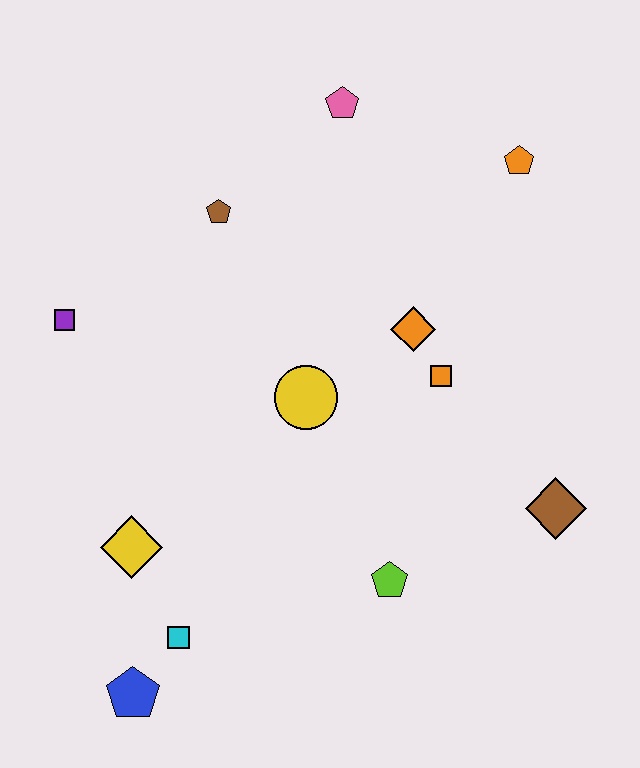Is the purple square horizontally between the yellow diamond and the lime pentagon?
No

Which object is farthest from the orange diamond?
The blue pentagon is farthest from the orange diamond.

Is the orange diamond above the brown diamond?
Yes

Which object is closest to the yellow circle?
The orange diamond is closest to the yellow circle.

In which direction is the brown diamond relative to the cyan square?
The brown diamond is to the right of the cyan square.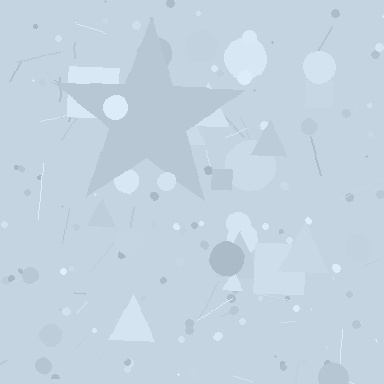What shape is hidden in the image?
A star is hidden in the image.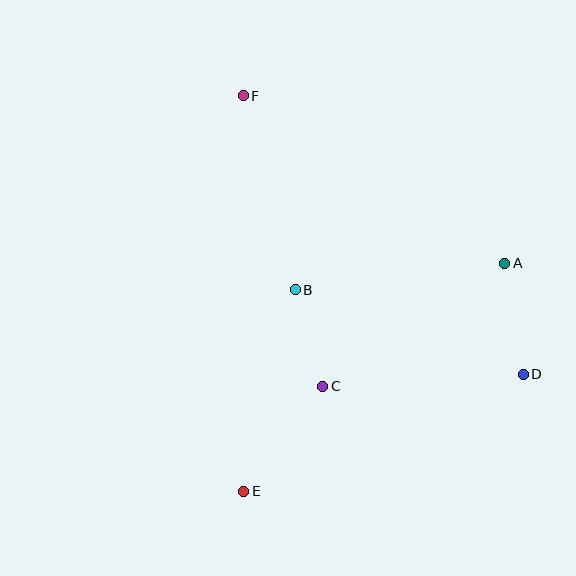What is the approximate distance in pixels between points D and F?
The distance between D and F is approximately 395 pixels.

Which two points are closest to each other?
Points B and C are closest to each other.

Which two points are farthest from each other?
Points E and F are farthest from each other.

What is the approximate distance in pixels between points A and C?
The distance between A and C is approximately 220 pixels.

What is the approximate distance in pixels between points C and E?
The distance between C and E is approximately 131 pixels.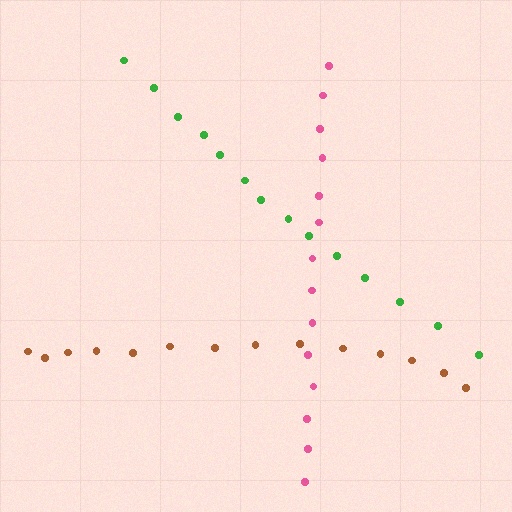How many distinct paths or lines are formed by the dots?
There are 3 distinct paths.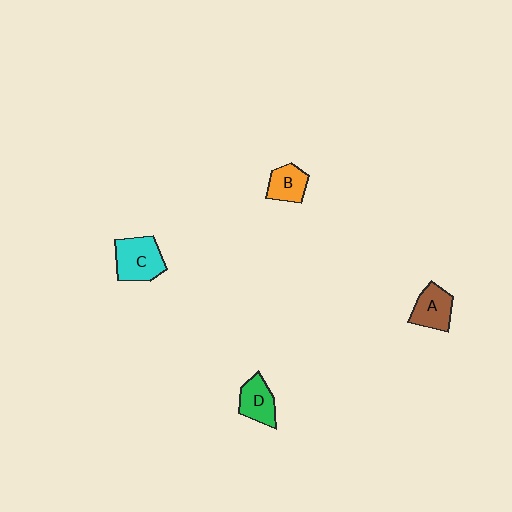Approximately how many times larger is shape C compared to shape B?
Approximately 1.5 times.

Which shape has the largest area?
Shape C (cyan).